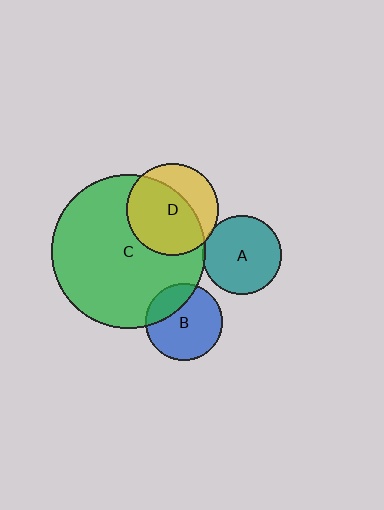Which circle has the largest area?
Circle C (green).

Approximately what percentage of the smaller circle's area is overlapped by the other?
Approximately 5%.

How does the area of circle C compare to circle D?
Approximately 2.8 times.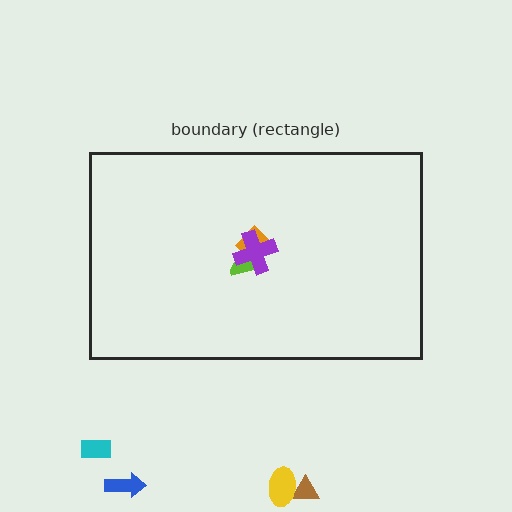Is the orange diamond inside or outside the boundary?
Inside.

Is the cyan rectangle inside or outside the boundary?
Outside.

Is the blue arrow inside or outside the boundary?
Outside.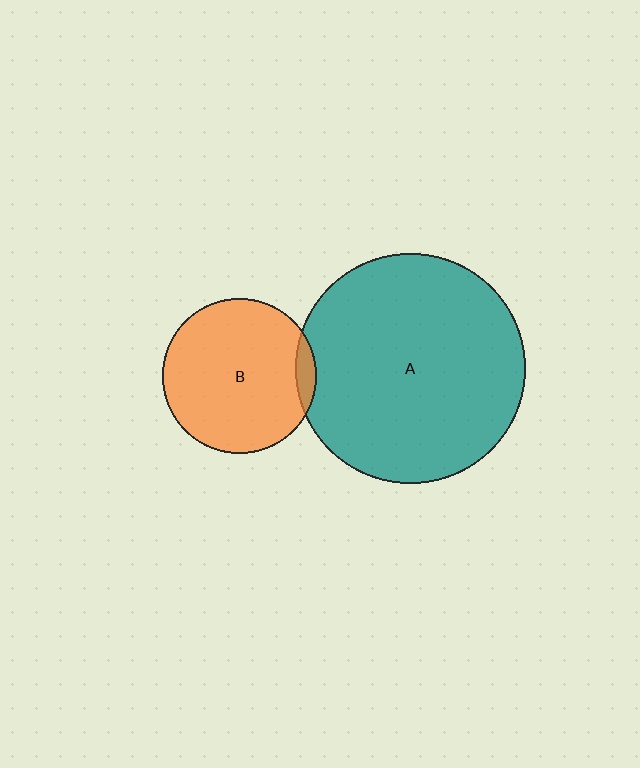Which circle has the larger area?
Circle A (teal).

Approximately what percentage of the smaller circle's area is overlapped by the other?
Approximately 5%.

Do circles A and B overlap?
Yes.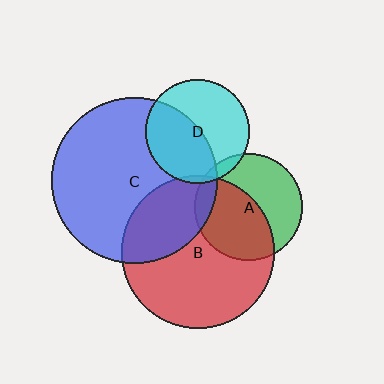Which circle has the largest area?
Circle C (blue).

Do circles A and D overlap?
Yes.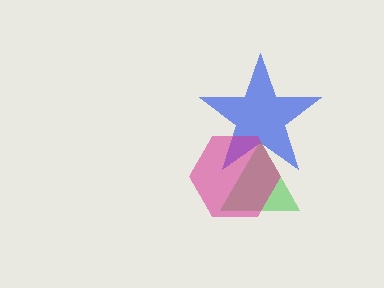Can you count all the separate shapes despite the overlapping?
Yes, there are 3 separate shapes.